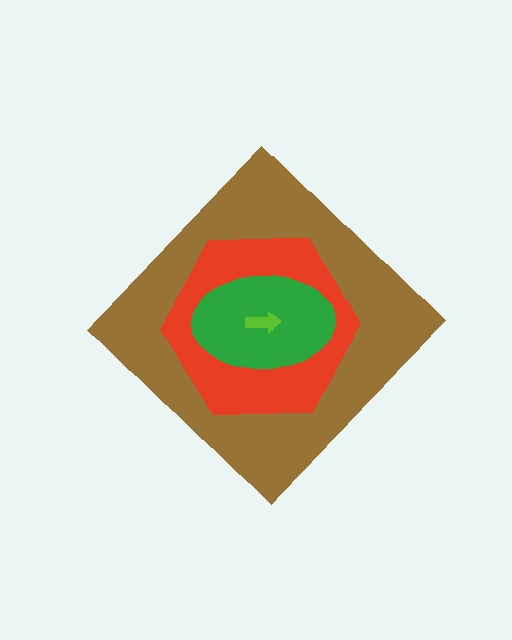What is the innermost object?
The lime arrow.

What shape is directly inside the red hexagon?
The green ellipse.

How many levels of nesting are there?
4.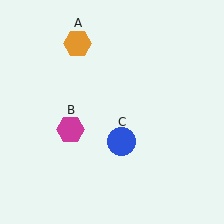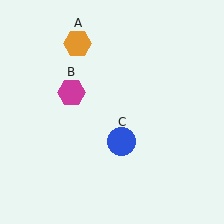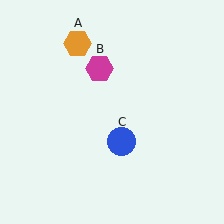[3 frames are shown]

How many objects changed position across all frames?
1 object changed position: magenta hexagon (object B).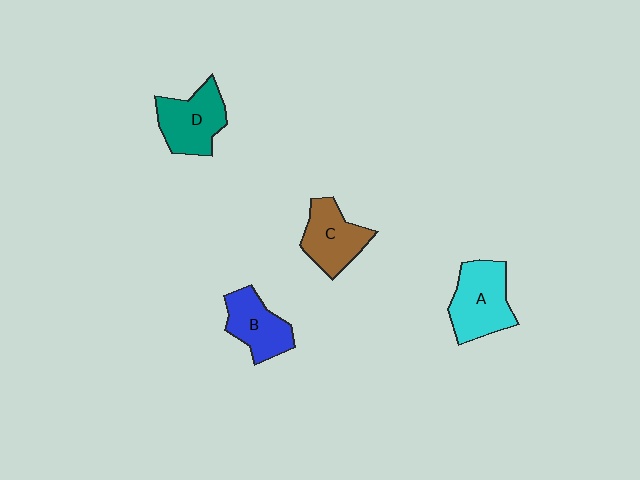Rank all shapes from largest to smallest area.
From largest to smallest: A (cyan), D (teal), C (brown), B (blue).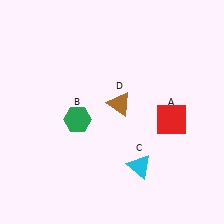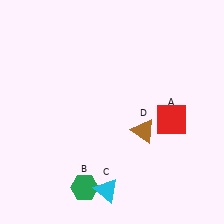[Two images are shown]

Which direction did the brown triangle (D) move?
The brown triangle (D) moved down.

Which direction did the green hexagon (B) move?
The green hexagon (B) moved down.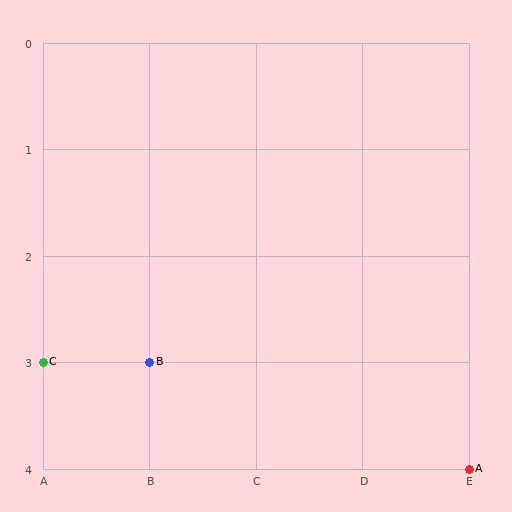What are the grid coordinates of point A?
Point A is at grid coordinates (E, 4).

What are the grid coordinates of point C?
Point C is at grid coordinates (A, 3).